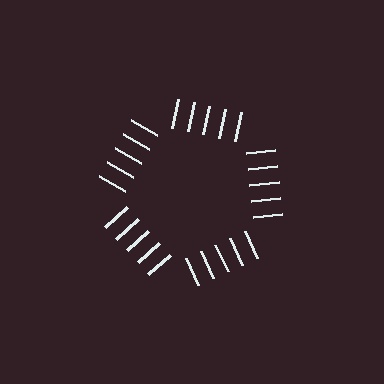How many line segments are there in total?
25 — 5 along each of the 5 edges.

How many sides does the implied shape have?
5 sides — the line-ends trace a pentagon.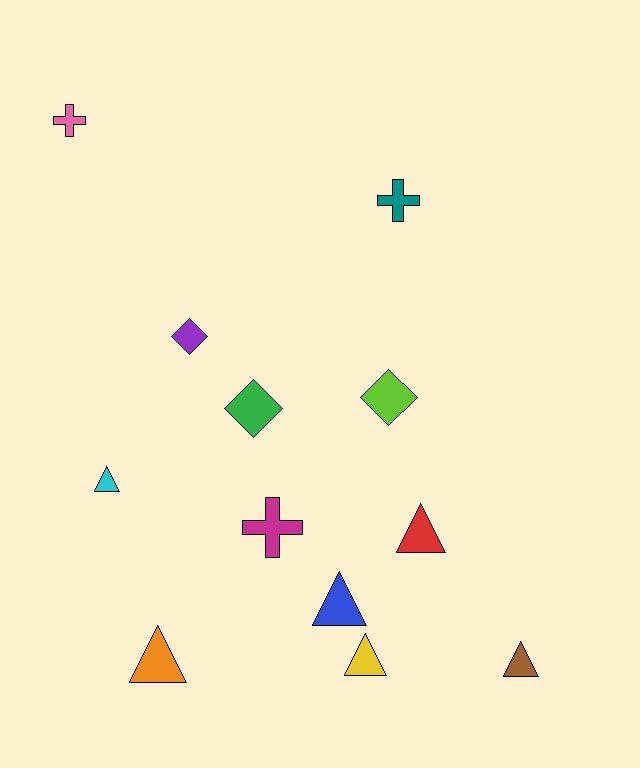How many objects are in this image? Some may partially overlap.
There are 12 objects.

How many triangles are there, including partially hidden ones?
There are 6 triangles.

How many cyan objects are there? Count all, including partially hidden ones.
There is 1 cyan object.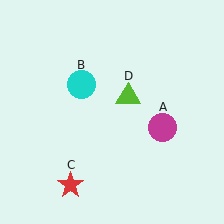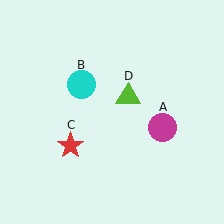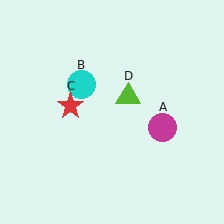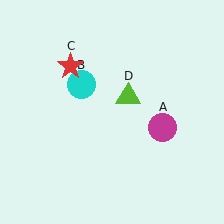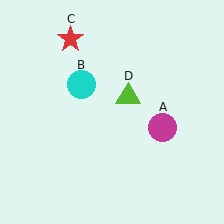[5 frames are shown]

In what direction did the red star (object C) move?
The red star (object C) moved up.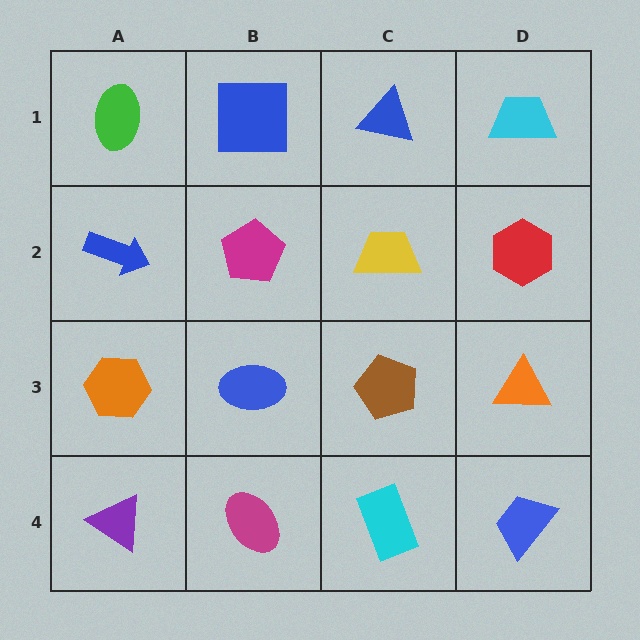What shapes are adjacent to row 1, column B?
A magenta pentagon (row 2, column B), a green ellipse (row 1, column A), a blue triangle (row 1, column C).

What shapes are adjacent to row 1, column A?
A blue arrow (row 2, column A), a blue square (row 1, column B).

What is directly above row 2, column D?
A cyan trapezoid.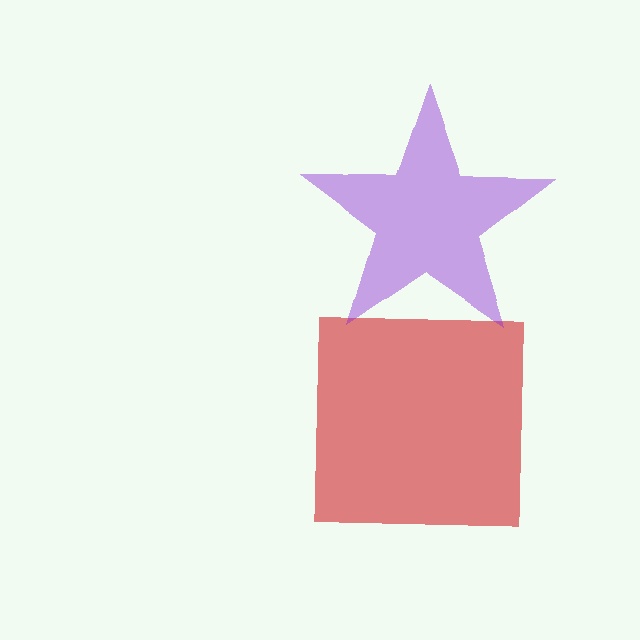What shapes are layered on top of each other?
The layered shapes are: a red square, a purple star.